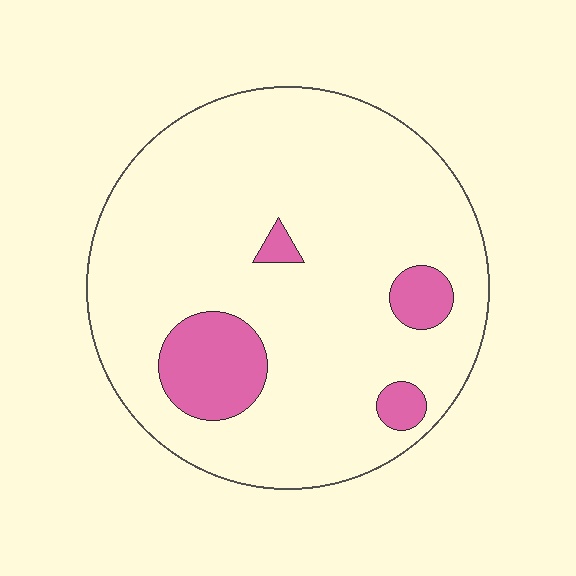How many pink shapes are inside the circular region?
4.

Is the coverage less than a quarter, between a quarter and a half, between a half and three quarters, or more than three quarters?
Less than a quarter.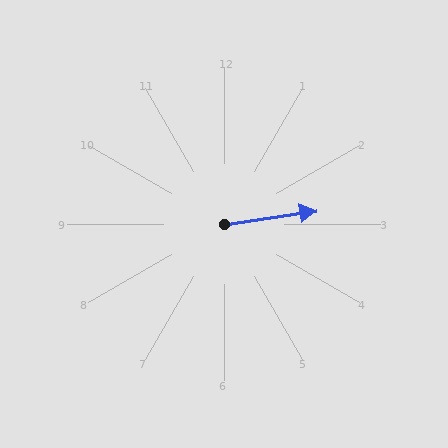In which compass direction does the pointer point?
East.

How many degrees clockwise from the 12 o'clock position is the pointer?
Approximately 82 degrees.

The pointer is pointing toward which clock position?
Roughly 3 o'clock.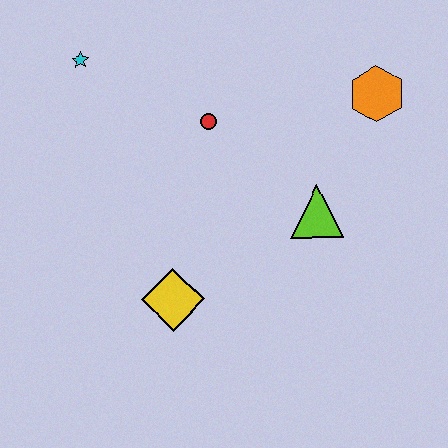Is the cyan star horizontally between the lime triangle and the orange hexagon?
No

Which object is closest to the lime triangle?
The orange hexagon is closest to the lime triangle.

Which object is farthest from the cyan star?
The orange hexagon is farthest from the cyan star.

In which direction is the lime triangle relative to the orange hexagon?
The lime triangle is below the orange hexagon.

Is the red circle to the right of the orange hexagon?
No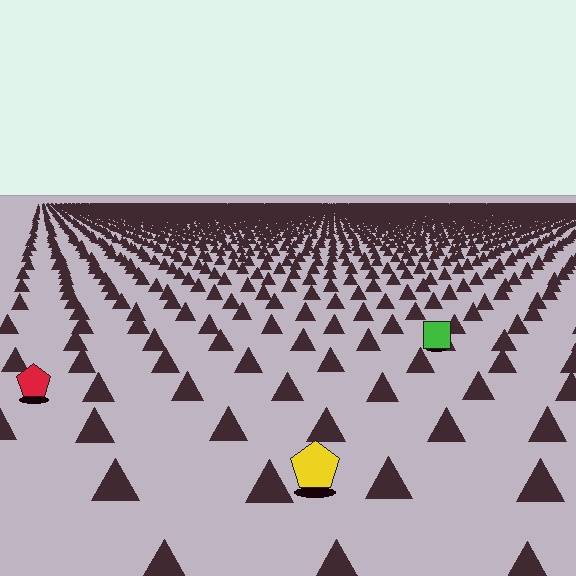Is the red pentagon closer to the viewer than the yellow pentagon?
No. The yellow pentagon is closer — you can tell from the texture gradient: the ground texture is coarser near it.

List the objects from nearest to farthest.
From nearest to farthest: the yellow pentagon, the red pentagon, the green square.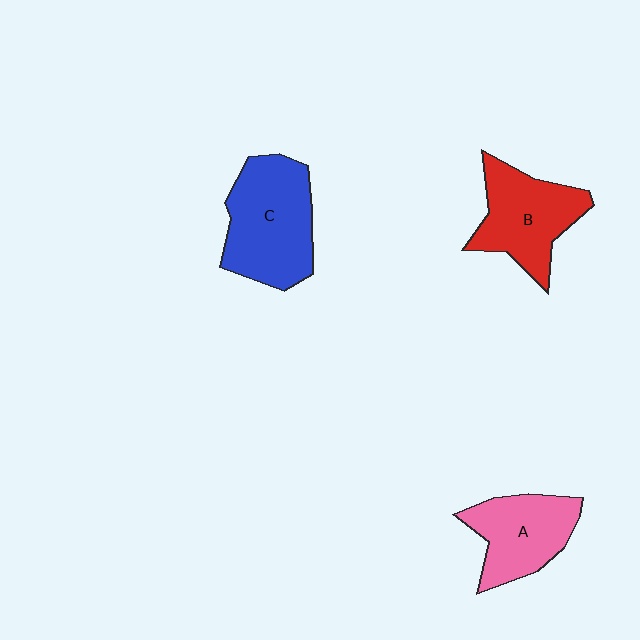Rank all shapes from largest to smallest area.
From largest to smallest: C (blue), B (red), A (pink).